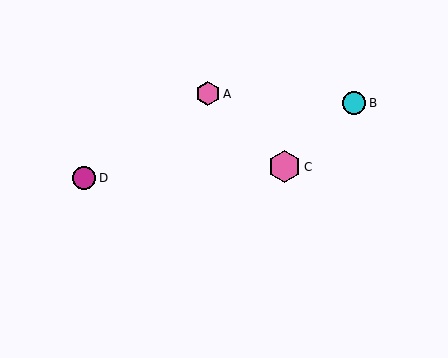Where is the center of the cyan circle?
The center of the cyan circle is at (354, 103).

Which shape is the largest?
The pink hexagon (labeled C) is the largest.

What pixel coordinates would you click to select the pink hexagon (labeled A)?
Click at (208, 94) to select the pink hexagon A.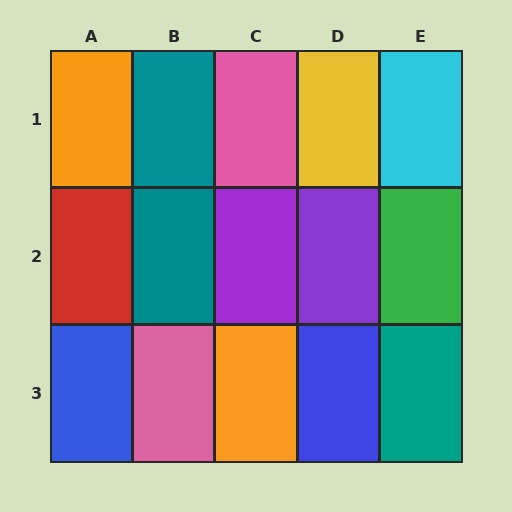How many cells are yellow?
1 cell is yellow.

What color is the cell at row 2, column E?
Green.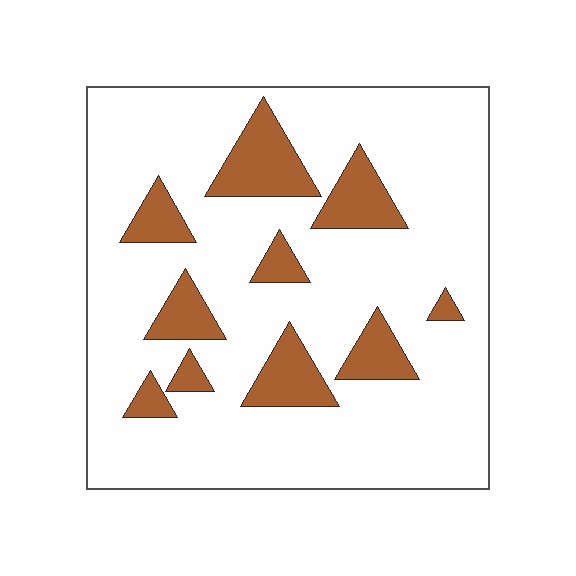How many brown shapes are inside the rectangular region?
10.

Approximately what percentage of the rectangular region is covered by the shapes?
Approximately 15%.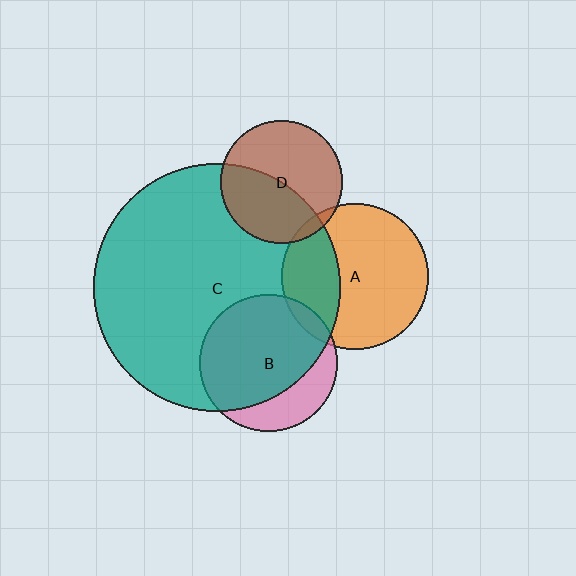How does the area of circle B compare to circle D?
Approximately 1.3 times.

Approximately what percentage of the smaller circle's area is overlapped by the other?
Approximately 75%.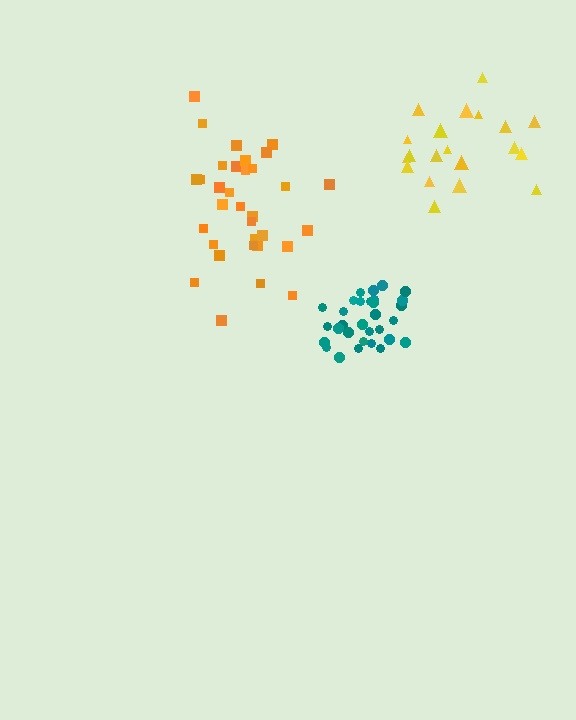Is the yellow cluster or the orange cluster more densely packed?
Orange.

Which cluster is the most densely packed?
Teal.